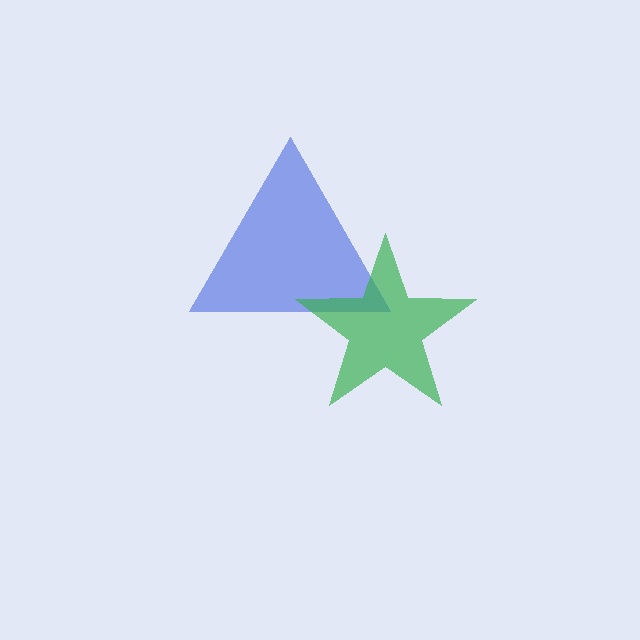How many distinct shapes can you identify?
There are 2 distinct shapes: a blue triangle, a green star.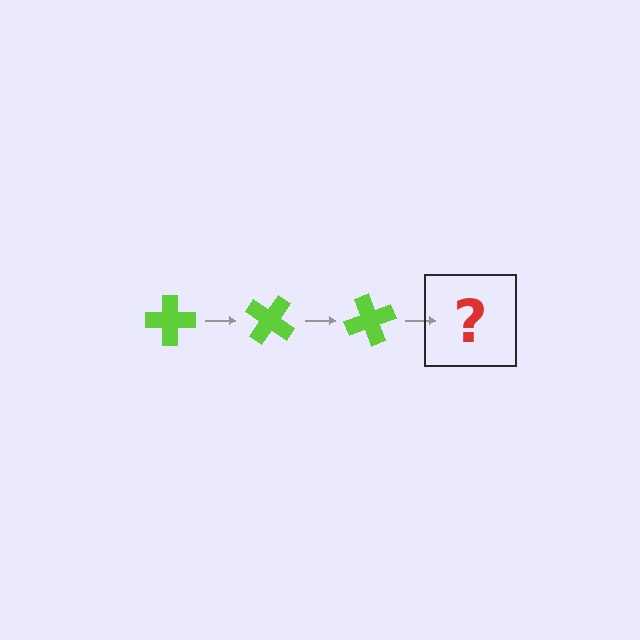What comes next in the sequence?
The next element should be a lime cross rotated 105 degrees.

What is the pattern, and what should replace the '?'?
The pattern is that the cross rotates 35 degrees each step. The '?' should be a lime cross rotated 105 degrees.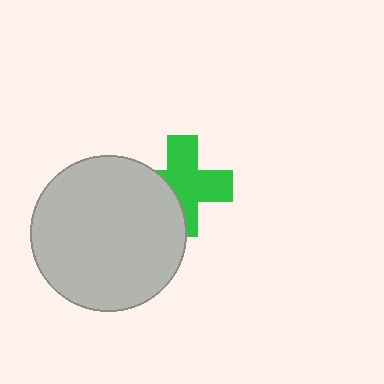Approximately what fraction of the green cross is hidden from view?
Roughly 34% of the green cross is hidden behind the light gray circle.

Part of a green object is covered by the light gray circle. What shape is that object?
It is a cross.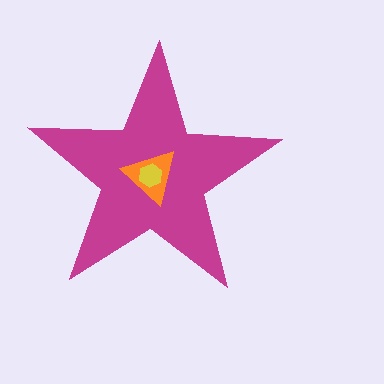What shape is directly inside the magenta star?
The orange triangle.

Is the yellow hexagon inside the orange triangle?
Yes.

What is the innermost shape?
The yellow hexagon.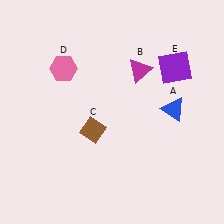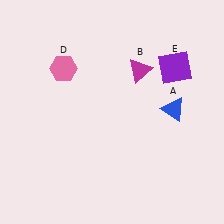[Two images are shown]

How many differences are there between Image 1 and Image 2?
There is 1 difference between the two images.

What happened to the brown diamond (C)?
The brown diamond (C) was removed in Image 2. It was in the bottom-left area of Image 1.